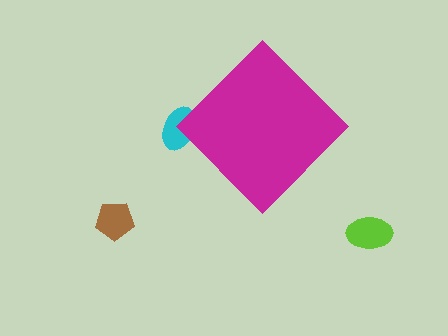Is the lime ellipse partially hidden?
No, the lime ellipse is fully visible.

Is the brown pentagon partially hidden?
No, the brown pentagon is fully visible.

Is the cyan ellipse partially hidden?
Yes, the cyan ellipse is partially hidden behind the magenta diamond.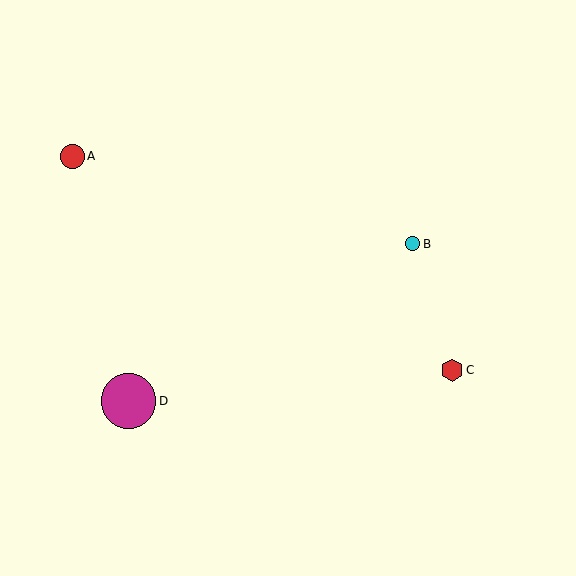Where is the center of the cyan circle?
The center of the cyan circle is at (413, 244).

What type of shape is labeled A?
Shape A is a red circle.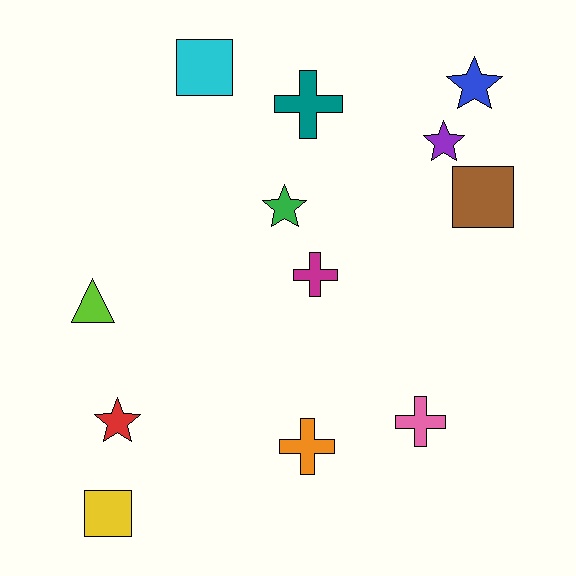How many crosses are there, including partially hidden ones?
There are 4 crosses.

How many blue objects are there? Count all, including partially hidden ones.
There is 1 blue object.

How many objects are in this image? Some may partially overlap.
There are 12 objects.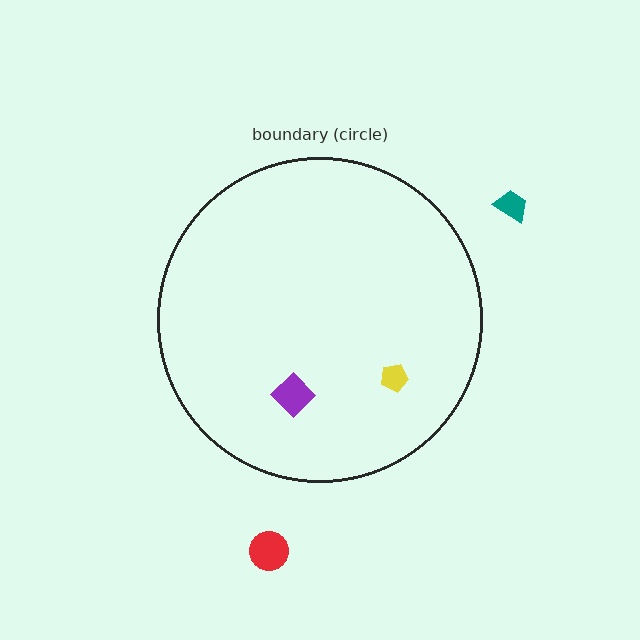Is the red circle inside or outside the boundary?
Outside.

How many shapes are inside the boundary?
2 inside, 2 outside.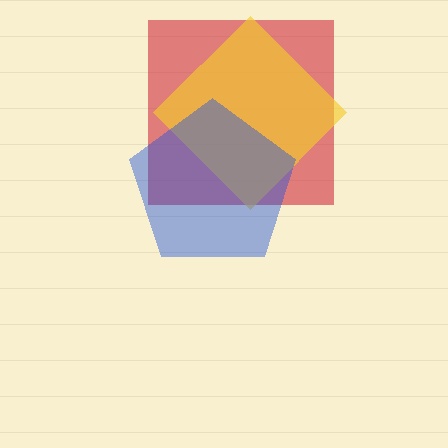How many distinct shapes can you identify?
There are 3 distinct shapes: a red square, a yellow diamond, a blue pentagon.